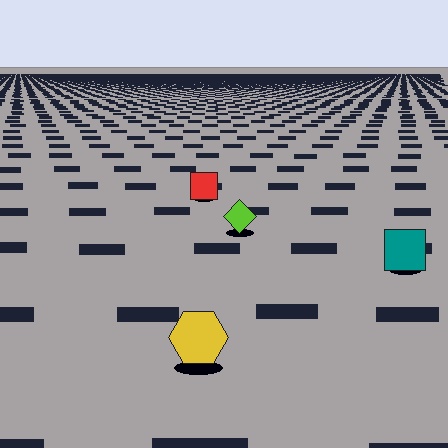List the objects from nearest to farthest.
From nearest to farthest: the yellow hexagon, the teal square, the lime diamond, the red square.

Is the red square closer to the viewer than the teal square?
No. The teal square is closer — you can tell from the texture gradient: the ground texture is coarser near it.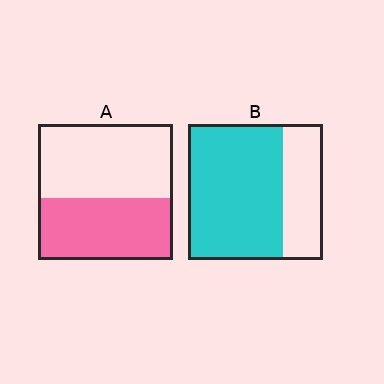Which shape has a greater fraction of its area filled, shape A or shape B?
Shape B.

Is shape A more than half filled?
No.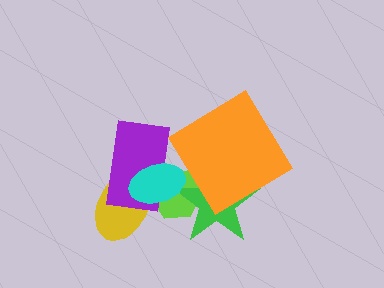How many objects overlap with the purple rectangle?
3 objects overlap with the purple rectangle.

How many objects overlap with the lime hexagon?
4 objects overlap with the lime hexagon.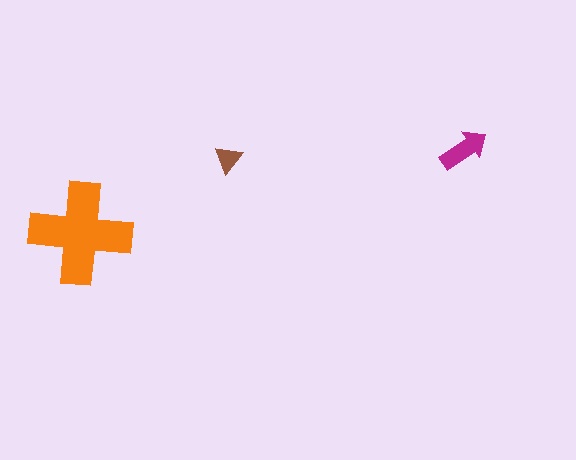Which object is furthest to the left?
The orange cross is leftmost.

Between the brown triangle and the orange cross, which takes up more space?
The orange cross.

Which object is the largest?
The orange cross.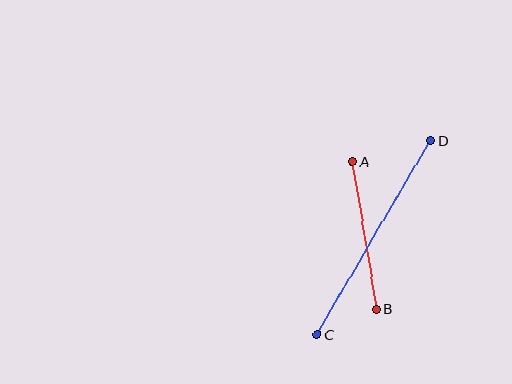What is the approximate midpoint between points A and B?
The midpoint is at approximately (364, 235) pixels.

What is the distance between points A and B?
The distance is approximately 150 pixels.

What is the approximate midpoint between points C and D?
The midpoint is at approximately (374, 238) pixels.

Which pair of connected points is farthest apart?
Points C and D are farthest apart.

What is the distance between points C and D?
The distance is approximately 225 pixels.